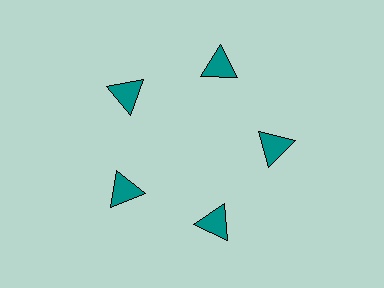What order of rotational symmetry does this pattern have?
This pattern has 5-fold rotational symmetry.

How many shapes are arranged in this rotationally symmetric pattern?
There are 5 shapes, arranged in 5 groups of 1.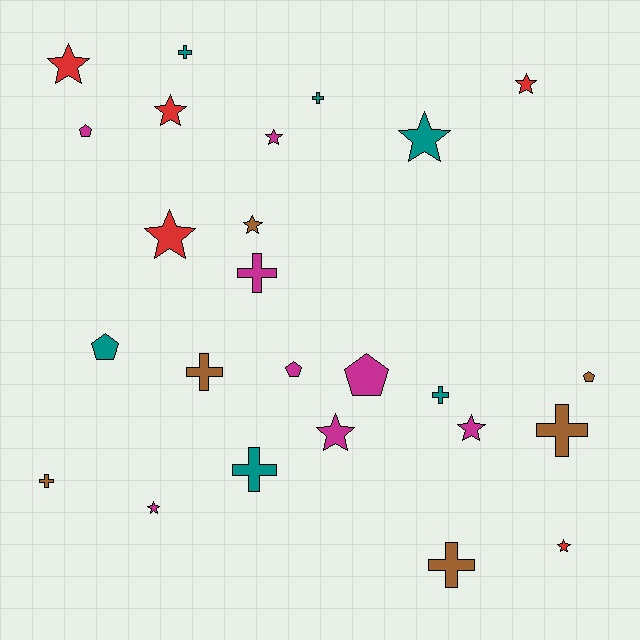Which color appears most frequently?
Magenta, with 8 objects.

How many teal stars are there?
There is 1 teal star.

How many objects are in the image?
There are 25 objects.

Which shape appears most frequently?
Star, with 11 objects.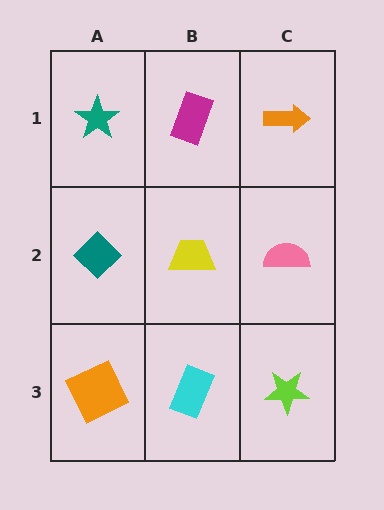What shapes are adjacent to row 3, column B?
A yellow trapezoid (row 2, column B), an orange square (row 3, column A), a lime star (row 3, column C).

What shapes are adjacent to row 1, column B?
A yellow trapezoid (row 2, column B), a teal star (row 1, column A), an orange arrow (row 1, column C).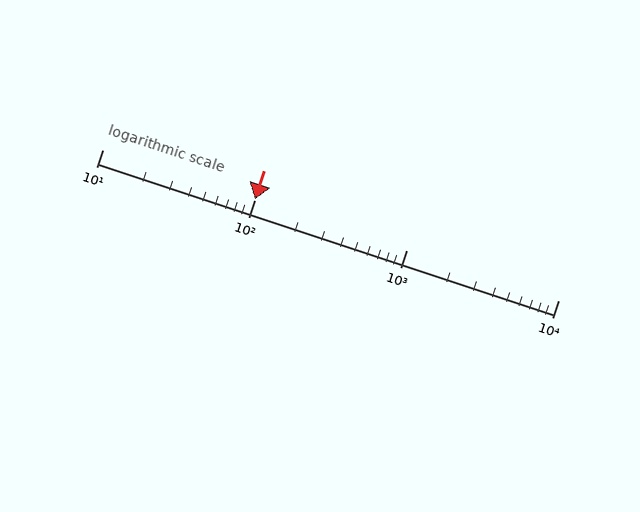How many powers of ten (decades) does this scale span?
The scale spans 3 decades, from 10 to 10000.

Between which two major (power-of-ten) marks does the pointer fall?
The pointer is between 100 and 1000.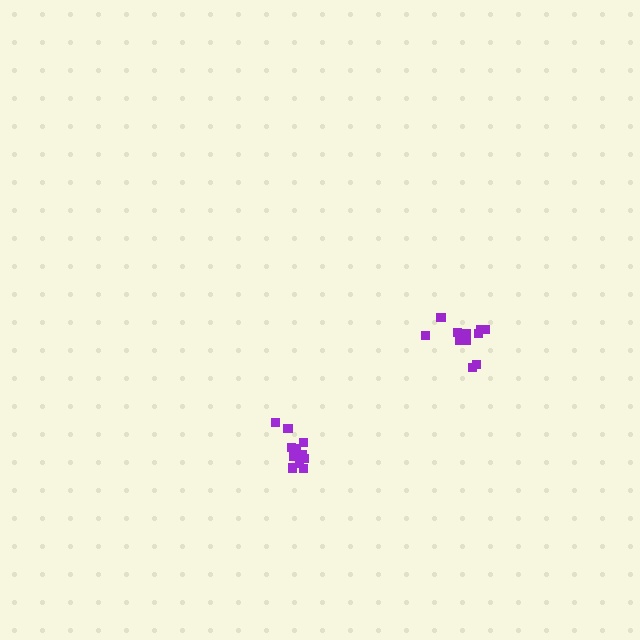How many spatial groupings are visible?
There are 2 spatial groupings.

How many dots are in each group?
Group 1: 11 dots, Group 2: 11 dots (22 total).